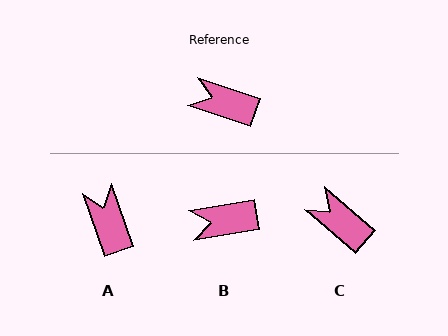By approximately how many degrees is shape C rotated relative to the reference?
Approximately 22 degrees clockwise.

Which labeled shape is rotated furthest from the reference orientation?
A, about 52 degrees away.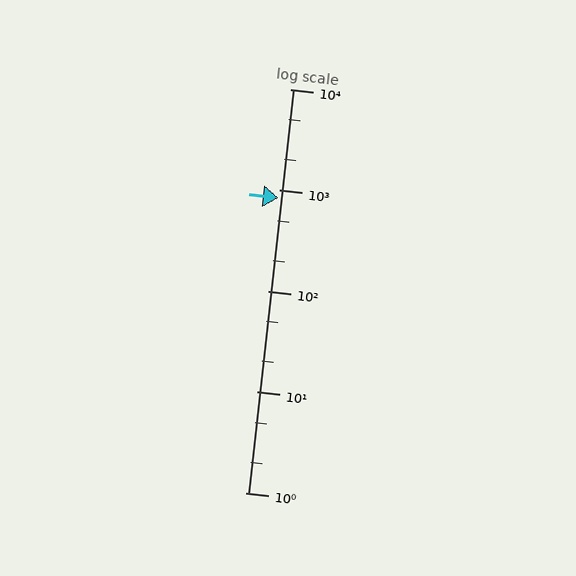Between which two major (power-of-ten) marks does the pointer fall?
The pointer is between 100 and 1000.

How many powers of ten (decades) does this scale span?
The scale spans 4 decades, from 1 to 10000.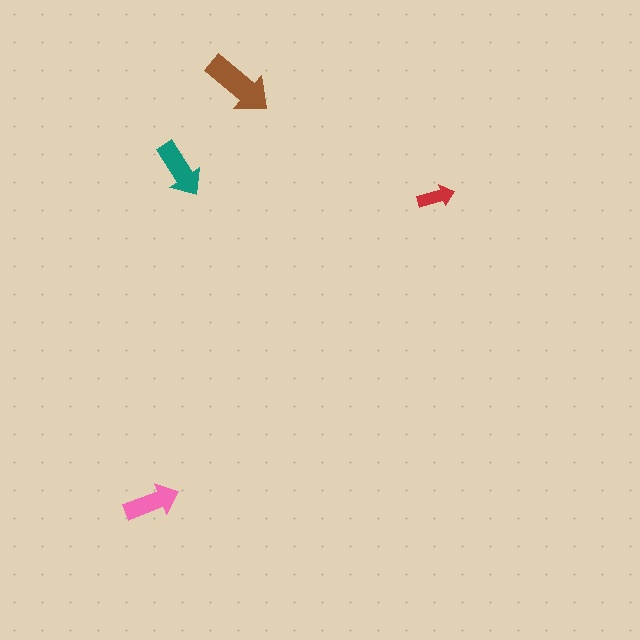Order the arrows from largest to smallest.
the brown one, the teal one, the pink one, the red one.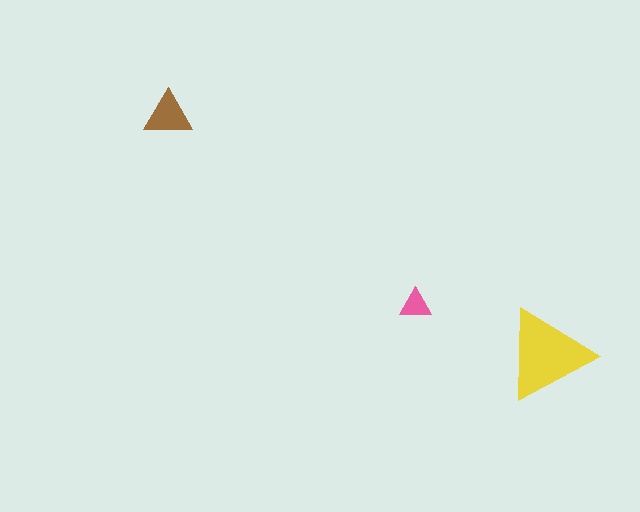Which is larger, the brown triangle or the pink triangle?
The brown one.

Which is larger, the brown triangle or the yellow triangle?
The yellow one.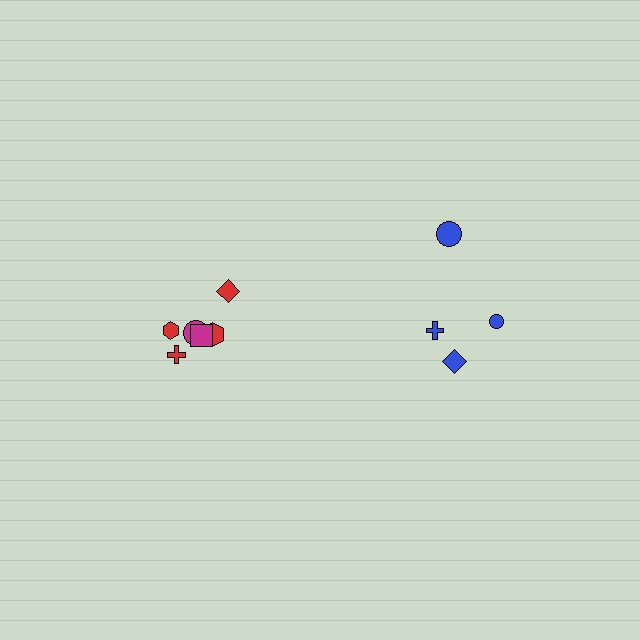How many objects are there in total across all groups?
There are 10 objects.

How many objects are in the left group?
There are 6 objects.